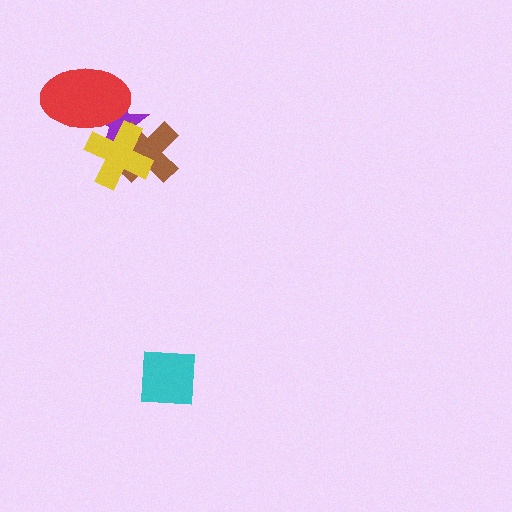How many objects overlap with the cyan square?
0 objects overlap with the cyan square.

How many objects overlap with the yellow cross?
3 objects overlap with the yellow cross.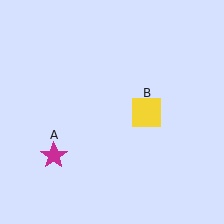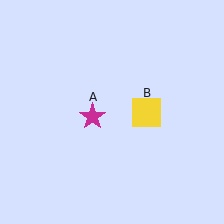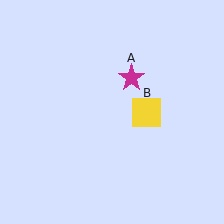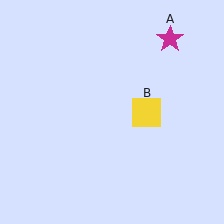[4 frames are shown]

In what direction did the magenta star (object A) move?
The magenta star (object A) moved up and to the right.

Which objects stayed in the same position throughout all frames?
Yellow square (object B) remained stationary.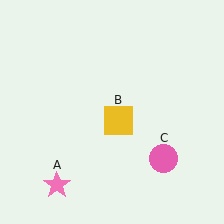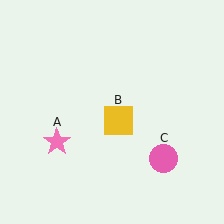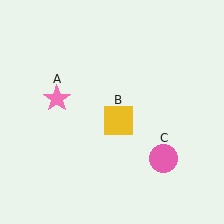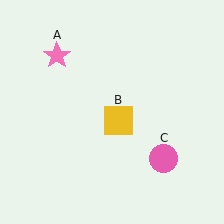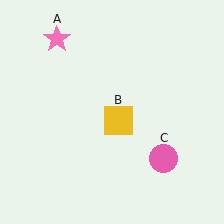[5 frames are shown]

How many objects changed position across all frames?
1 object changed position: pink star (object A).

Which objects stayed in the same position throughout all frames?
Yellow square (object B) and pink circle (object C) remained stationary.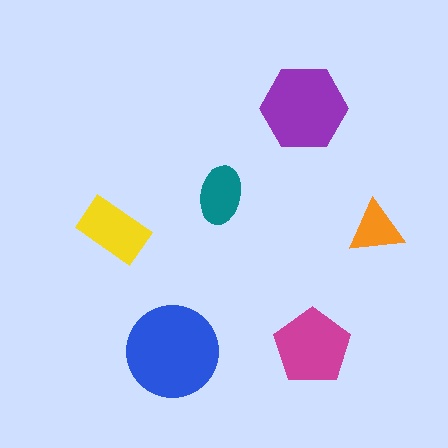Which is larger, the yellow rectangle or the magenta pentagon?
The magenta pentagon.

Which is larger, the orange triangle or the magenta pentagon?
The magenta pentagon.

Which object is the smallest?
The orange triangle.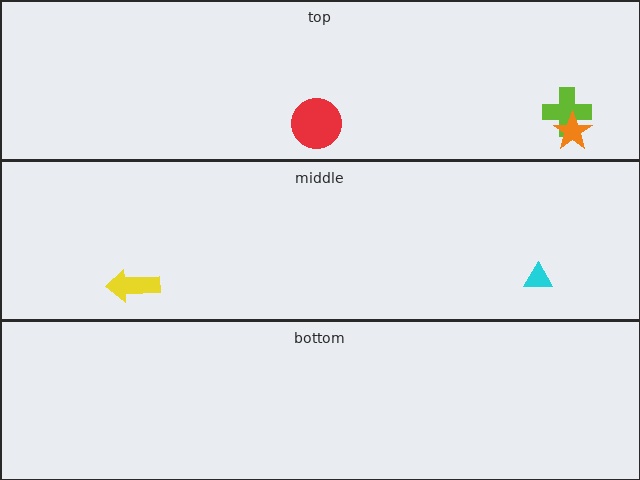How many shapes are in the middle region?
2.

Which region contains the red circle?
The top region.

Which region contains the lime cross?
The top region.